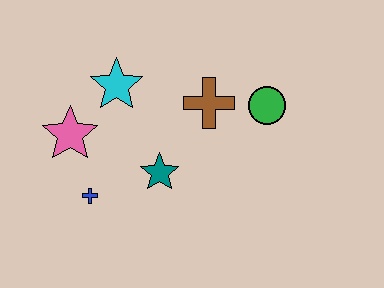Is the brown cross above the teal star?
Yes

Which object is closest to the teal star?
The blue cross is closest to the teal star.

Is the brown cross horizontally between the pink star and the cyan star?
No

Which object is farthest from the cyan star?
The green circle is farthest from the cyan star.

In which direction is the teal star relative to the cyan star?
The teal star is below the cyan star.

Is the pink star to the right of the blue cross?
No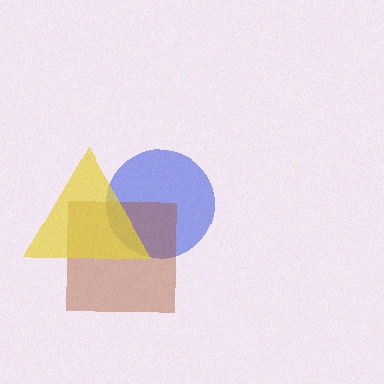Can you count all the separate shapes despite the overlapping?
Yes, there are 3 separate shapes.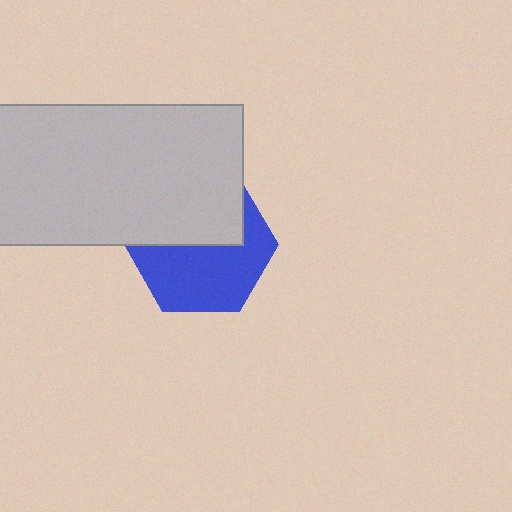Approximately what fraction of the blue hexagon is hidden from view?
Roughly 44% of the blue hexagon is hidden behind the light gray rectangle.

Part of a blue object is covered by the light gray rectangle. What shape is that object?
It is a hexagon.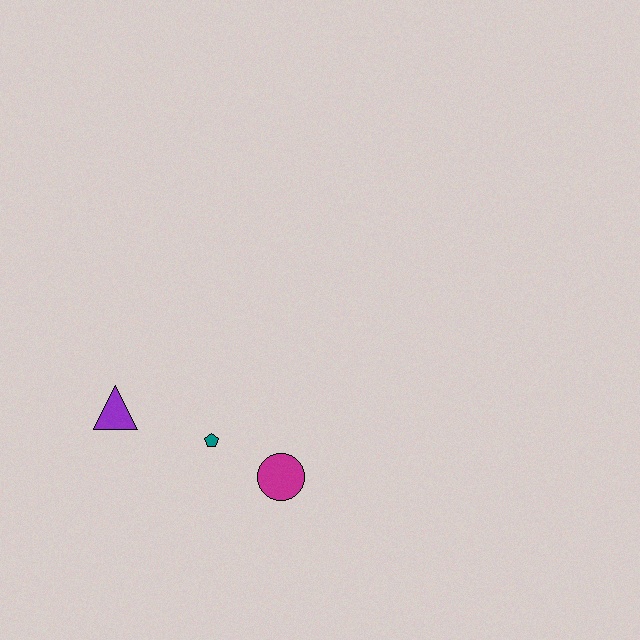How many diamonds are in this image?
There are no diamonds.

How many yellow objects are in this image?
There are no yellow objects.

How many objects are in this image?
There are 3 objects.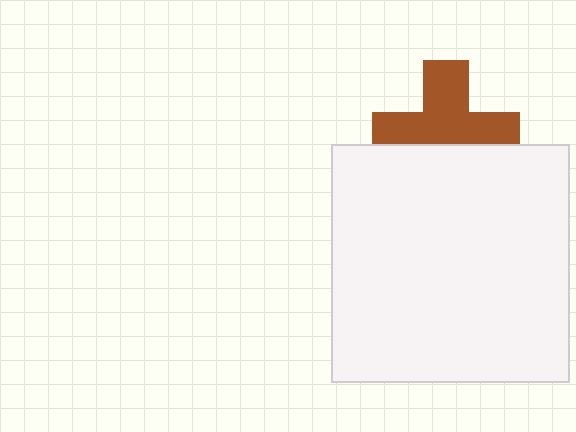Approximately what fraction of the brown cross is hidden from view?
Roughly 39% of the brown cross is hidden behind the white square.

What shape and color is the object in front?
The object in front is a white square.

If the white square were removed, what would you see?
You would see the complete brown cross.